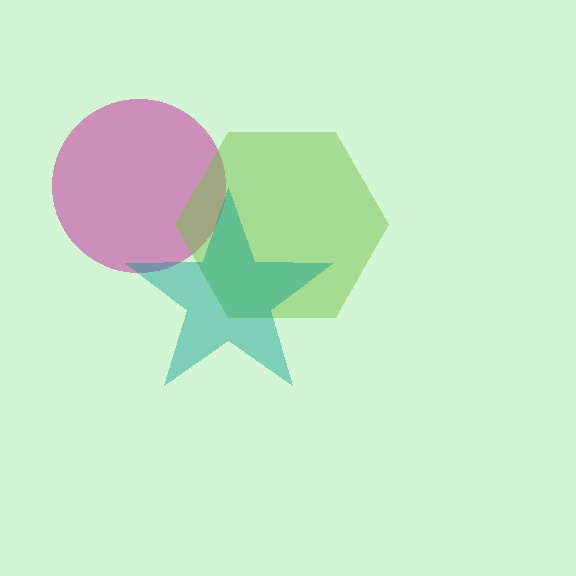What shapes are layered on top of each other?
The layered shapes are: a magenta circle, a lime hexagon, a teal star.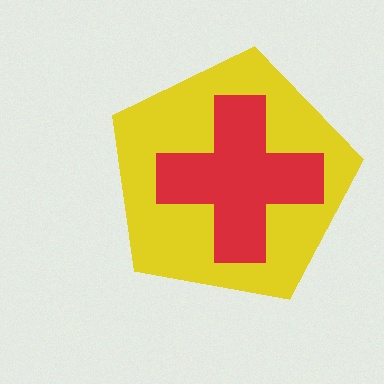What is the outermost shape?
The yellow pentagon.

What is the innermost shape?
The red cross.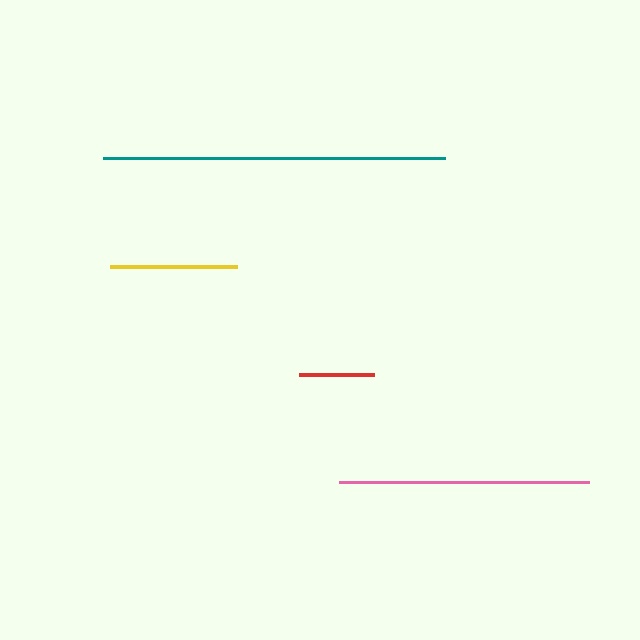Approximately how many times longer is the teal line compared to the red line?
The teal line is approximately 4.5 times the length of the red line.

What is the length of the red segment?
The red segment is approximately 75 pixels long.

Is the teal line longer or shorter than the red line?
The teal line is longer than the red line.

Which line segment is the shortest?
The red line is the shortest at approximately 75 pixels.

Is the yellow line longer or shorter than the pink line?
The pink line is longer than the yellow line.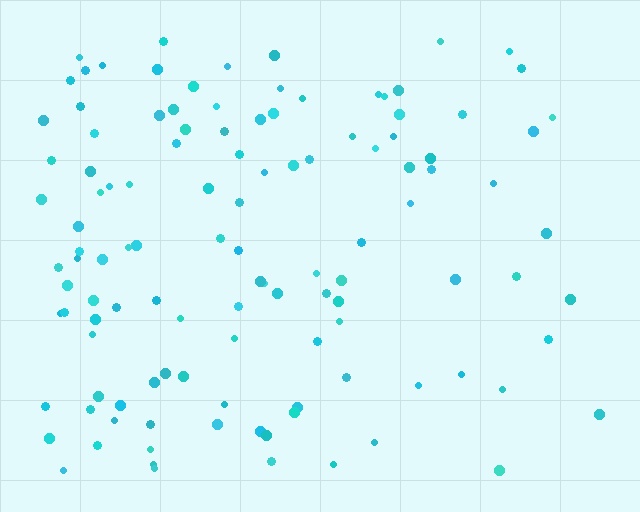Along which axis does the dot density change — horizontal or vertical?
Horizontal.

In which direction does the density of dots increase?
From right to left, with the left side densest.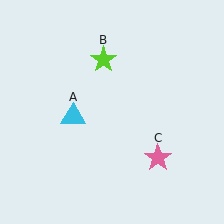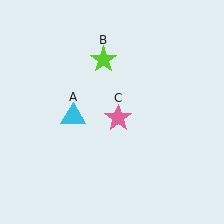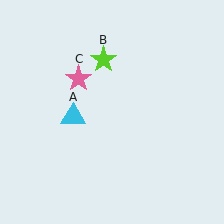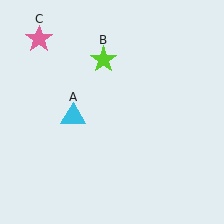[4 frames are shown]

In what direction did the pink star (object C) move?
The pink star (object C) moved up and to the left.